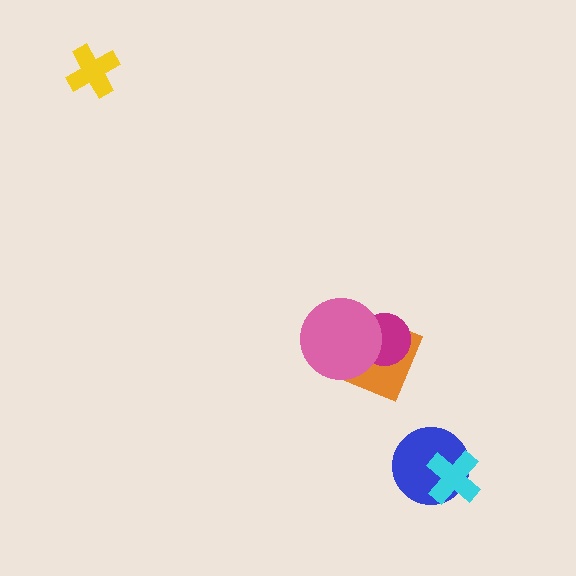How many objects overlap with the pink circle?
2 objects overlap with the pink circle.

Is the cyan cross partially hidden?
No, no other shape covers it.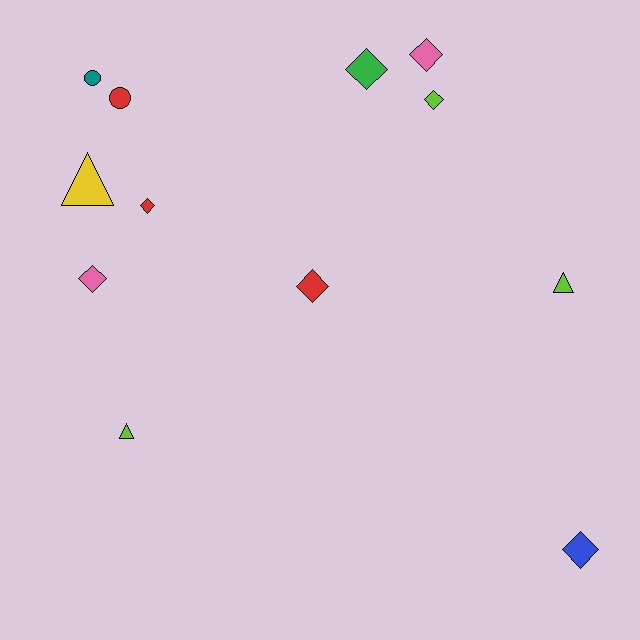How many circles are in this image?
There are 2 circles.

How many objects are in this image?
There are 12 objects.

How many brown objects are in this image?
There are no brown objects.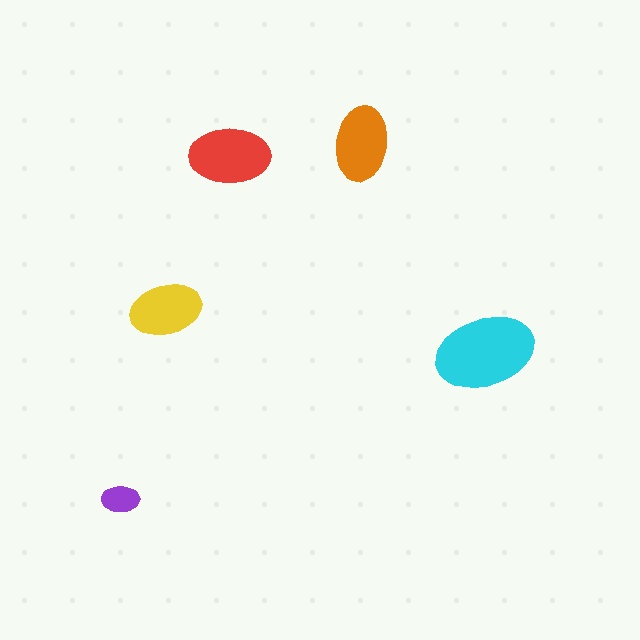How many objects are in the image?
There are 5 objects in the image.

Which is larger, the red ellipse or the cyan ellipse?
The cyan one.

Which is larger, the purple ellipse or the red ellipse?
The red one.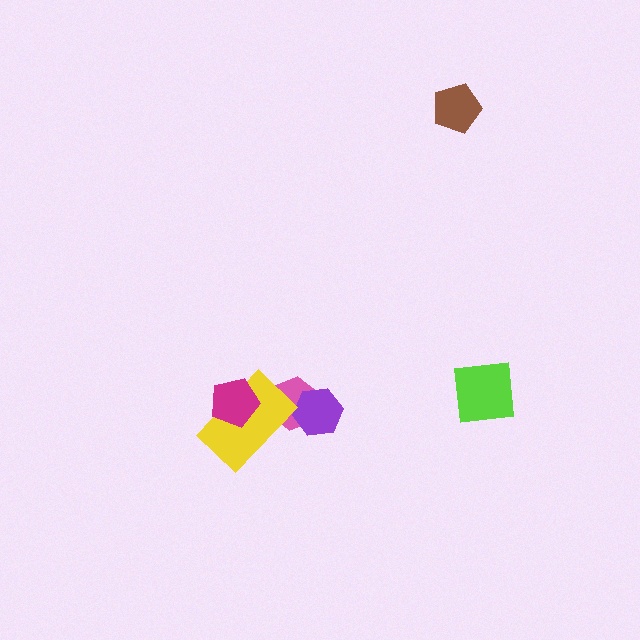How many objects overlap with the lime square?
0 objects overlap with the lime square.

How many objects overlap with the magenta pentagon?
1 object overlaps with the magenta pentagon.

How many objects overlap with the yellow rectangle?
2 objects overlap with the yellow rectangle.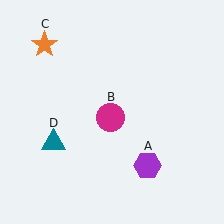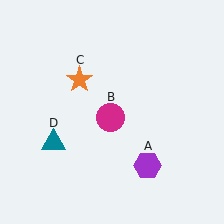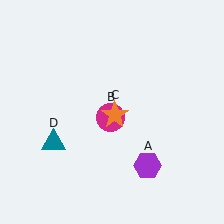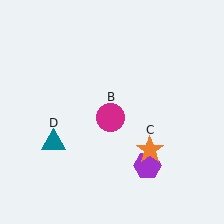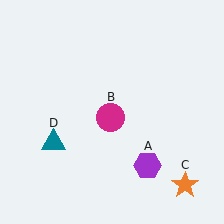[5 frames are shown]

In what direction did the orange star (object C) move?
The orange star (object C) moved down and to the right.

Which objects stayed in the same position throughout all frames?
Purple hexagon (object A) and magenta circle (object B) and teal triangle (object D) remained stationary.